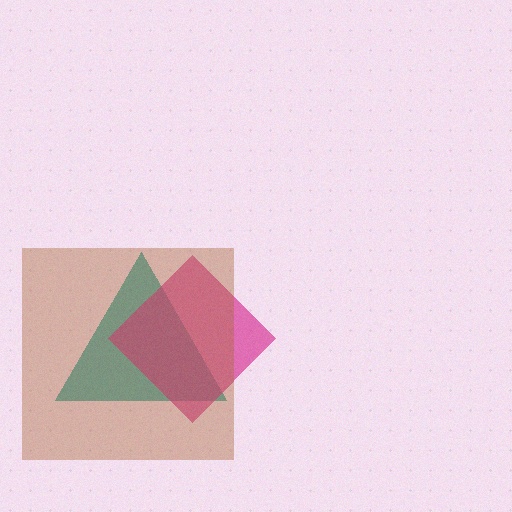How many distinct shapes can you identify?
There are 3 distinct shapes: a teal triangle, a magenta diamond, a brown square.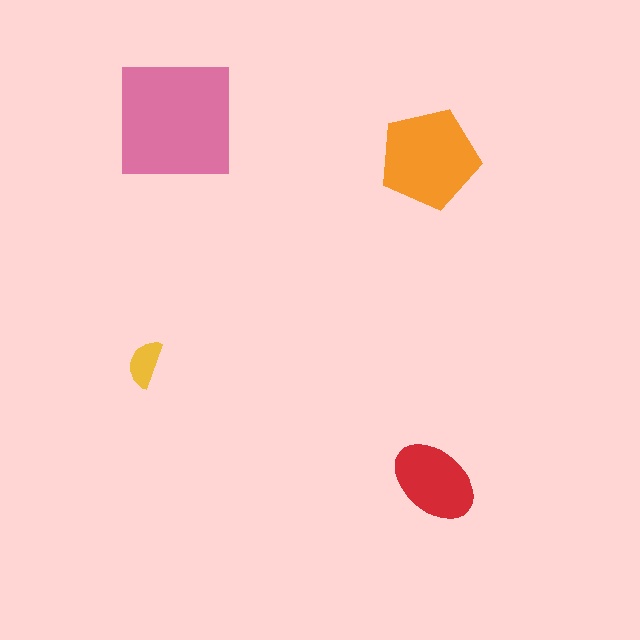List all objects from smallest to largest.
The yellow semicircle, the red ellipse, the orange pentagon, the pink square.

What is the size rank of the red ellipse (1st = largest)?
3rd.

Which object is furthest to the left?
The yellow semicircle is leftmost.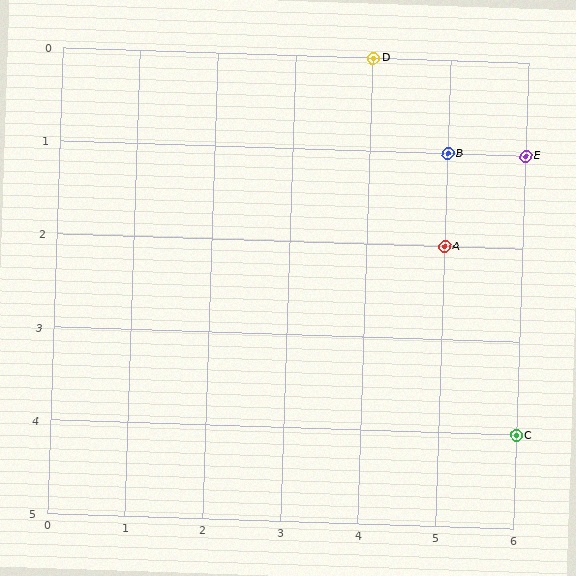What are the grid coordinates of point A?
Point A is at grid coordinates (5, 2).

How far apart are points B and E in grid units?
Points B and E are 1 column apart.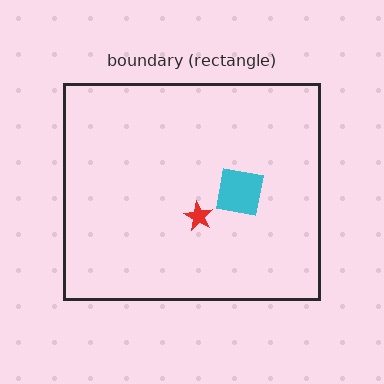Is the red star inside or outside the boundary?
Inside.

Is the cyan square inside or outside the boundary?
Inside.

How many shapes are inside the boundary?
2 inside, 0 outside.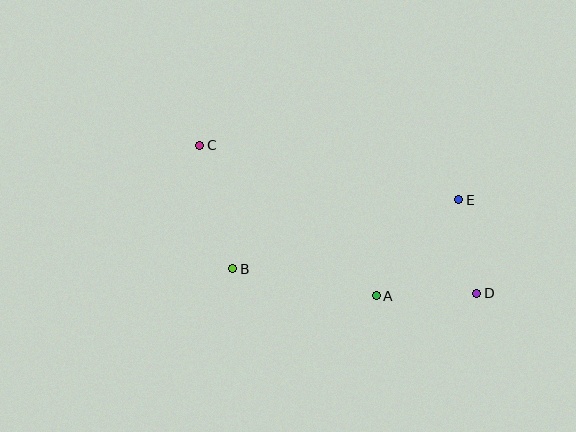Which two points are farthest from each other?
Points C and D are farthest from each other.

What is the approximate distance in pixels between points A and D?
The distance between A and D is approximately 100 pixels.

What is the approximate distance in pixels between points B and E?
The distance between B and E is approximately 236 pixels.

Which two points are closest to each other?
Points D and E are closest to each other.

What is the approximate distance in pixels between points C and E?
The distance between C and E is approximately 264 pixels.